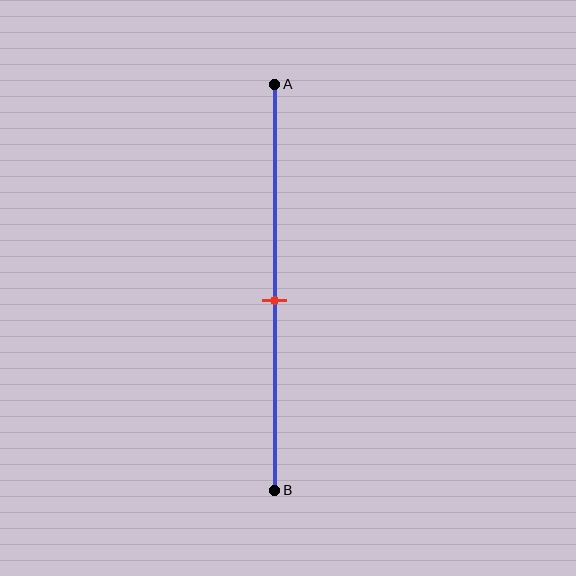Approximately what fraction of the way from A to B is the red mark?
The red mark is approximately 55% of the way from A to B.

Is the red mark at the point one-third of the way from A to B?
No, the mark is at about 55% from A, not at the 33% one-third point.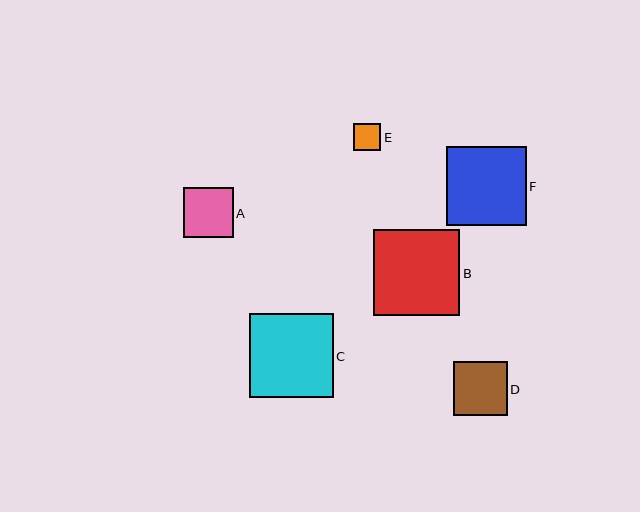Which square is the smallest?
Square E is the smallest with a size of approximately 27 pixels.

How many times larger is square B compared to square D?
Square B is approximately 1.6 times the size of square D.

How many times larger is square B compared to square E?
Square B is approximately 3.2 times the size of square E.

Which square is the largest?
Square B is the largest with a size of approximately 86 pixels.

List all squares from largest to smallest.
From largest to smallest: B, C, F, D, A, E.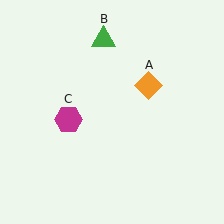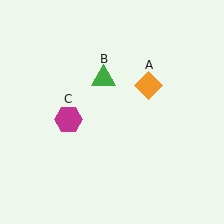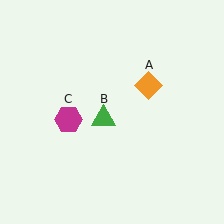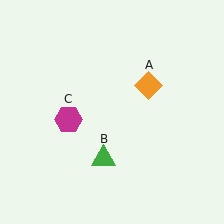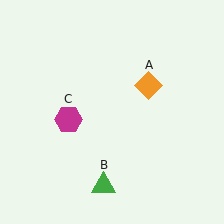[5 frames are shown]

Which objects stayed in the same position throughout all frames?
Orange diamond (object A) and magenta hexagon (object C) remained stationary.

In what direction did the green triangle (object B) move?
The green triangle (object B) moved down.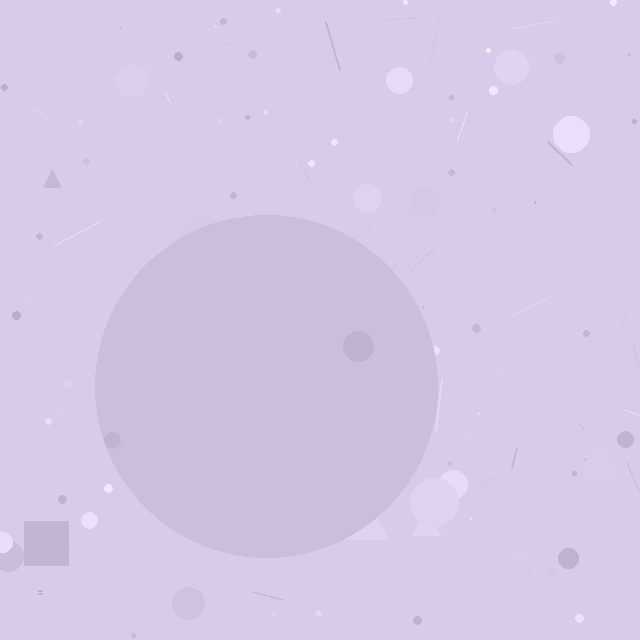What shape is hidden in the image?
A circle is hidden in the image.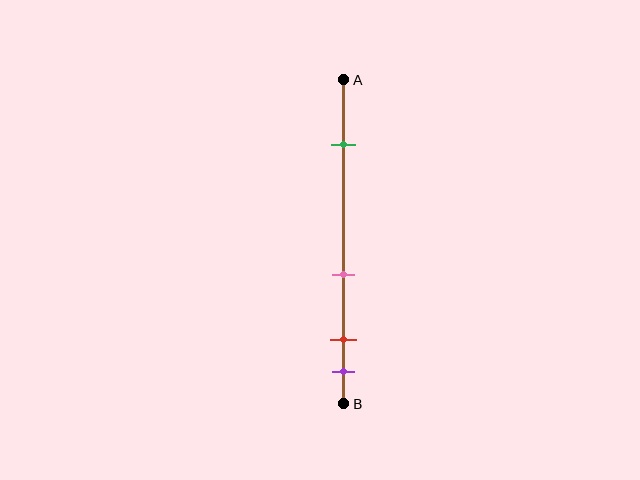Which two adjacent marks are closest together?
The red and purple marks are the closest adjacent pair.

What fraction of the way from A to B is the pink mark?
The pink mark is approximately 60% (0.6) of the way from A to B.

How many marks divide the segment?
There are 4 marks dividing the segment.